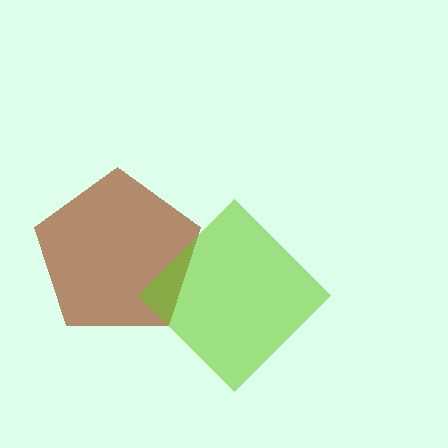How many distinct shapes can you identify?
There are 2 distinct shapes: a brown pentagon, a lime diamond.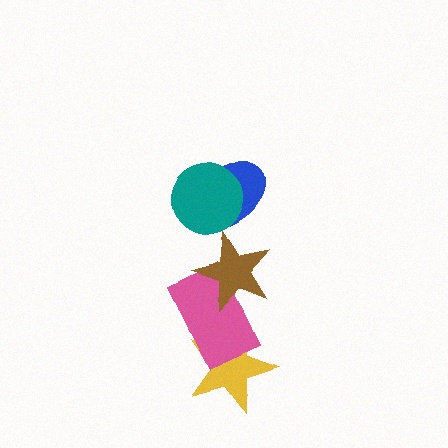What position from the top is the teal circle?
The teal circle is 1st from the top.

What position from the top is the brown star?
The brown star is 3rd from the top.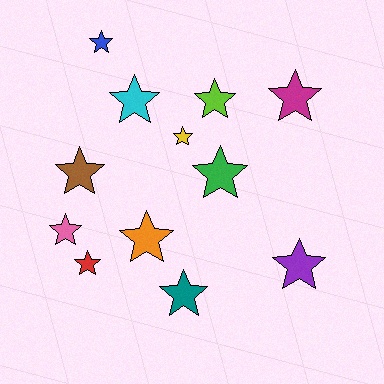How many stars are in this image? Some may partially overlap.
There are 12 stars.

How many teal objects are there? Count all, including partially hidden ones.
There is 1 teal object.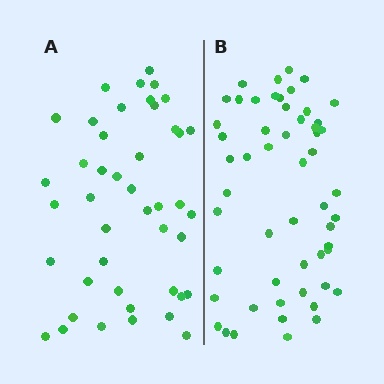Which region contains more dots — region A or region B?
Region B (the right region) has more dots.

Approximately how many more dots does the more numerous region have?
Region B has roughly 10 or so more dots than region A.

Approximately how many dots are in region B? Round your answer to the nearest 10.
About 50 dots. (The exact count is 54, which rounds to 50.)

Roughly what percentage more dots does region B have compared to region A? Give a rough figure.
About 25% more.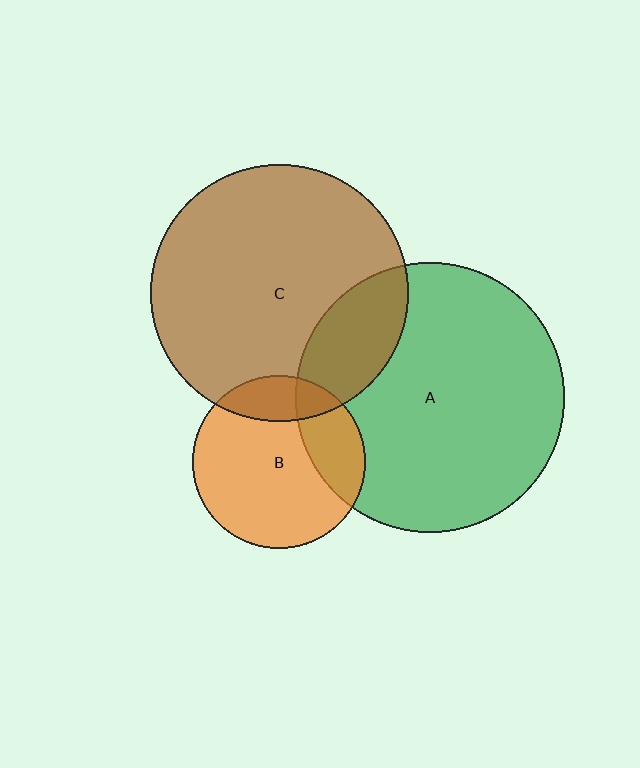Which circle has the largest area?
Circle A (green).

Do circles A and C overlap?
Yes.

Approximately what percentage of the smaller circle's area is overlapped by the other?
Approximately 20%.